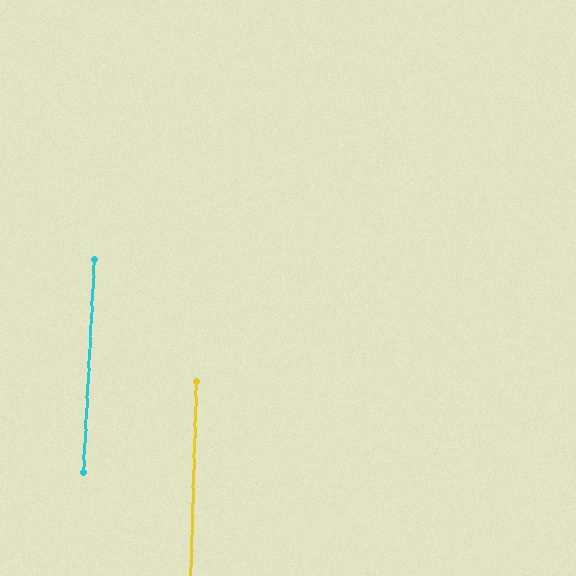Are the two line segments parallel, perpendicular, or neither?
Parallel — their directions differ by only 1.2°.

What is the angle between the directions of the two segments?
Approximately 1 degree.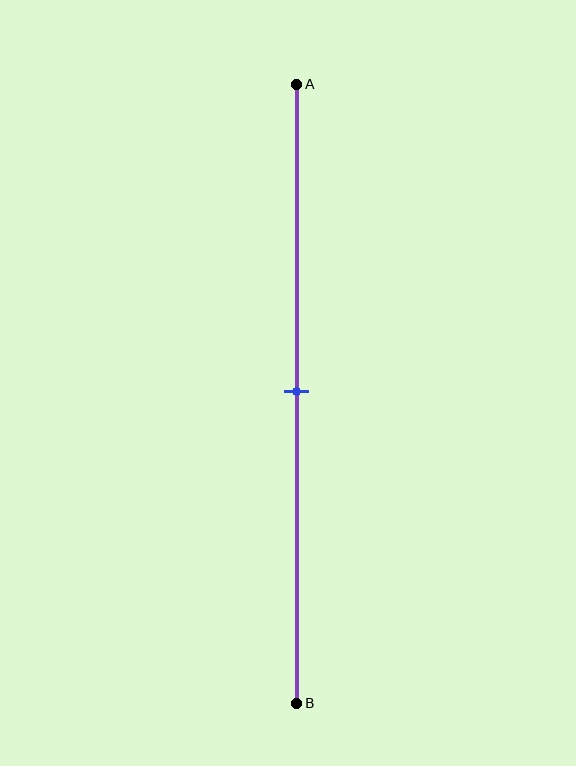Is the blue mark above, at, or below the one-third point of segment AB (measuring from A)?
The blue mark is below the one-third point of segment AB.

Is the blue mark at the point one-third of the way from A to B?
No, the mark is at about 50% from A, not at the 33% one-third point.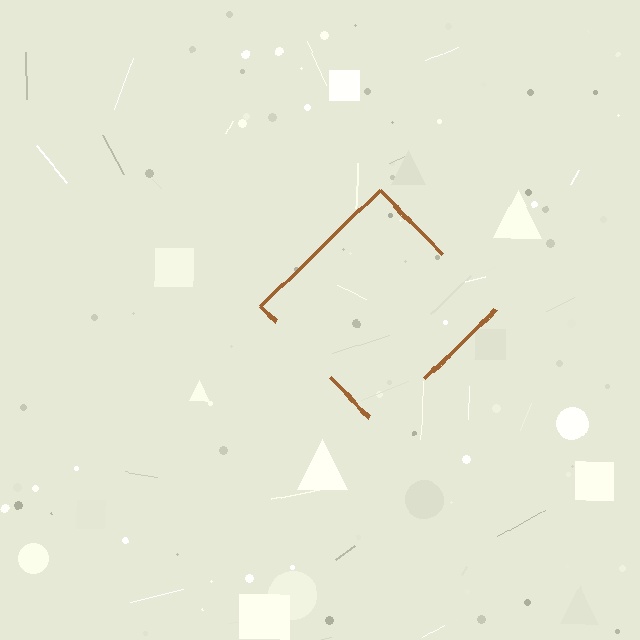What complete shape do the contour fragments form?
The contour fragments form a diamond.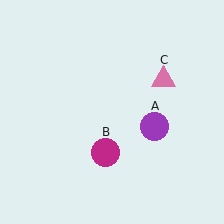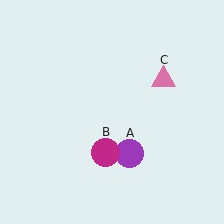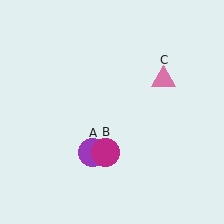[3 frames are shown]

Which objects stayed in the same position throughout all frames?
Magenta circle (object B) and pink triangle (object C) remained stationary.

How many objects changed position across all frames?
1 object changed position: purple circle (object A).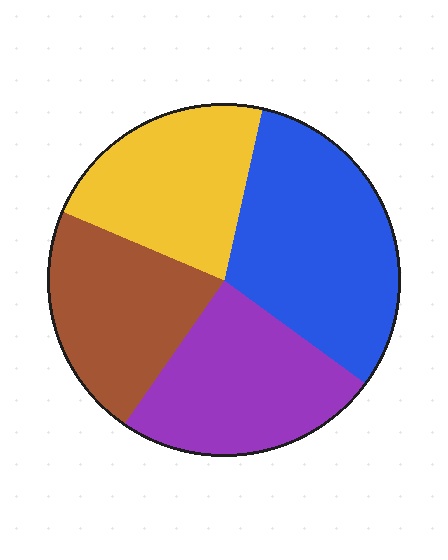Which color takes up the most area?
Blue, at roughly 30%.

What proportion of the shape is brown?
Brown covers 22% of the shape.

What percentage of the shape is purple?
Purple covers roughly 25% of the shape.